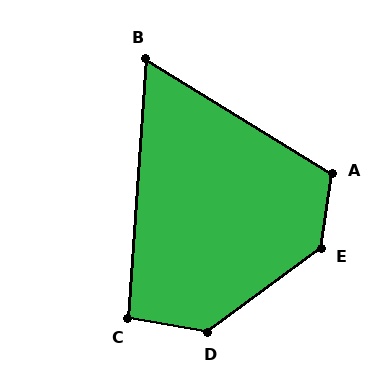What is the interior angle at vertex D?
Approximately 133 degrees (obtuse).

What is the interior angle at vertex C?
Approximately 97 degrees (obtuse).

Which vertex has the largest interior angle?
E, at approximately 134 degrees.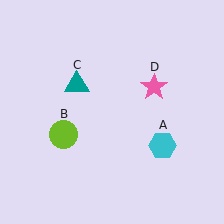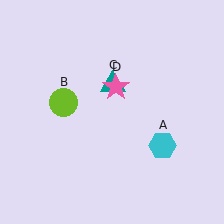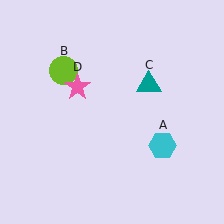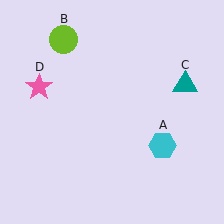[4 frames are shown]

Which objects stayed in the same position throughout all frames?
Cyan hexagon (object A) remained stationary.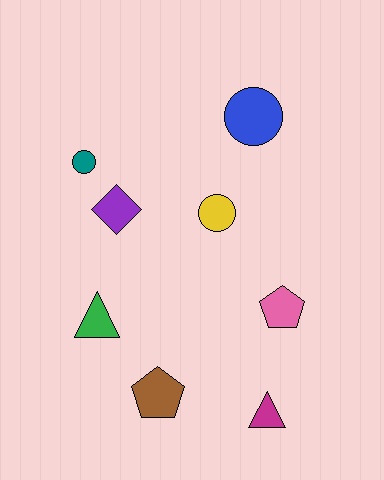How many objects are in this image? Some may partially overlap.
There are 8 objects.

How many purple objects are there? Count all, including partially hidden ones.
There is 1 purple object.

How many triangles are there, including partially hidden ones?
There are 2 triangles.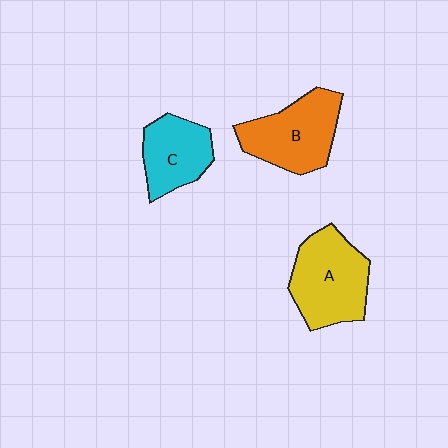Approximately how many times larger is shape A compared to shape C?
Approximately 1.4 times.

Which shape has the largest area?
Shape A (yellow).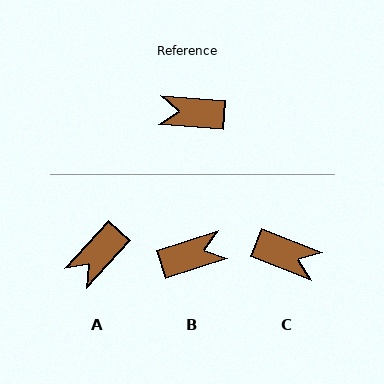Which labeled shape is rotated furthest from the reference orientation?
C, about 163 degrees away.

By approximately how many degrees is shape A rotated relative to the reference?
Approximately 51 degrees counter-clockwise.